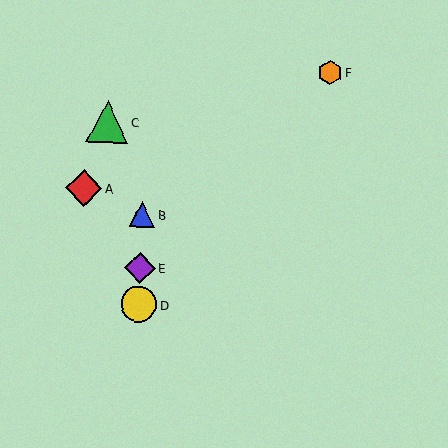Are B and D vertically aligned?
Yes, both are at x≈142.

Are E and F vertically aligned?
No, E is at x≈140 and F is at x≈330.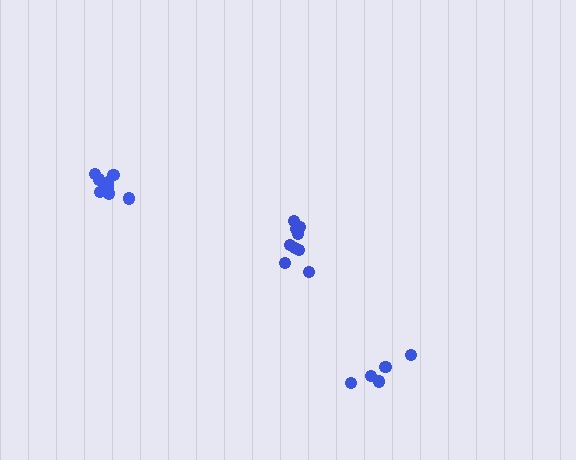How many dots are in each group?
Group 1: 9 dots, Group 2: 5 dots, Group 3: 8 dots (22 total).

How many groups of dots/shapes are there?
There are 3 groups.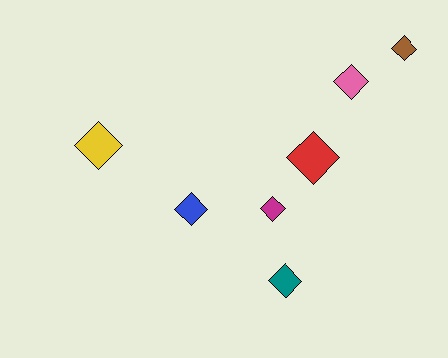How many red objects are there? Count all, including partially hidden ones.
There is 1 red object.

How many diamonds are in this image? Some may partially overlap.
There are 7 diamonds.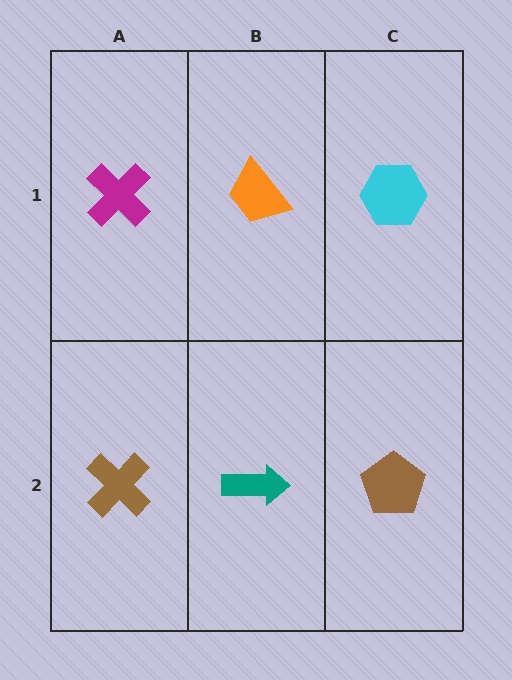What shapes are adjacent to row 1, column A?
A brown cross (row 2, column A), an orange trapezoid (row 1, column B).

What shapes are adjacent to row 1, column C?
A brown pentagon (row 2, column C), an orange trapezoid (row 1, column B).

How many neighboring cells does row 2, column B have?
3.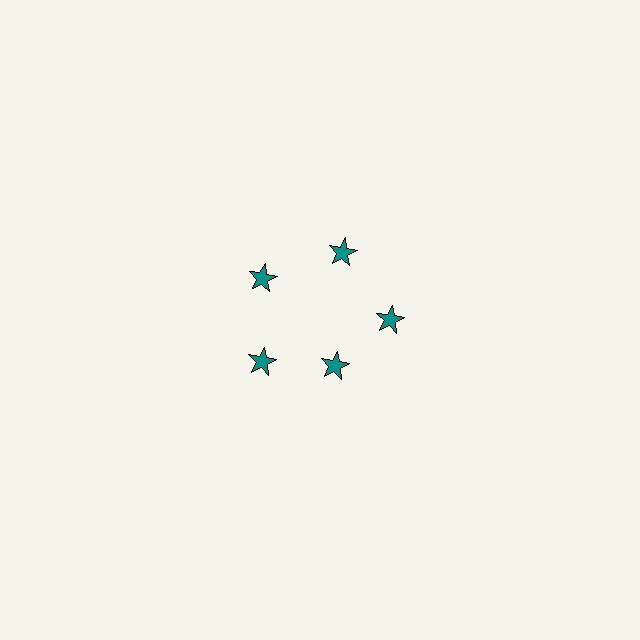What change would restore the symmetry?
The symmetry would be restored by moving it outward, back onto the ring so that all 5 stars sit at equal angles and equal distance from the center.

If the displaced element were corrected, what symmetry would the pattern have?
It would have 5-fold rotational symmetry — the pattern would map onto itself every 72 degrees.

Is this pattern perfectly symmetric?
No. The 5 teal stars are arranged in a ring, but one element near the 5 o'clock position is pulled inward toward the center, breaking the 5-fold rotational symmetry.